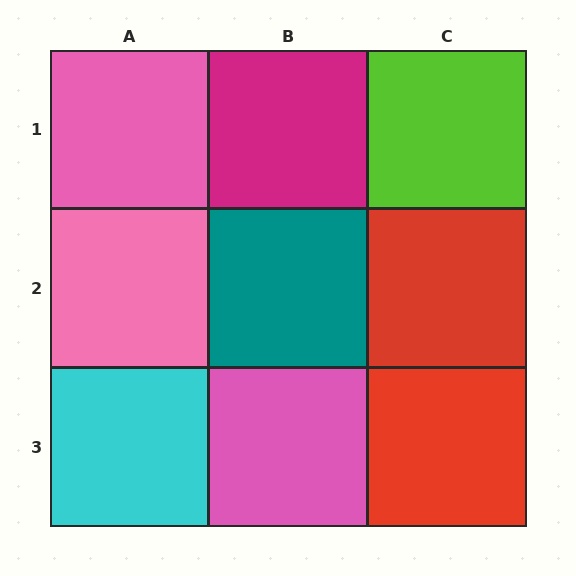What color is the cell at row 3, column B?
Pink.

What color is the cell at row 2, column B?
Teal.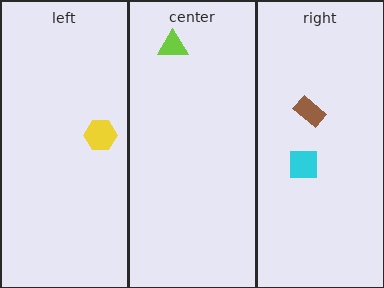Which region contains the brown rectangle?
The right region.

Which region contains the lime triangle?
The center region.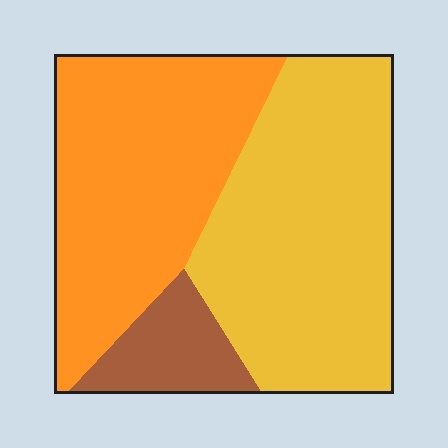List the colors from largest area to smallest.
From largest to smallest: yellow, orange, brown.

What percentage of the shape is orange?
Orange takes up between a quarter and a half of the shape.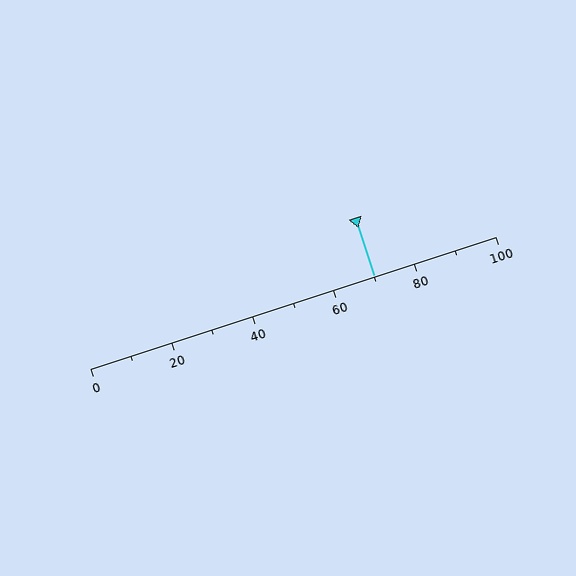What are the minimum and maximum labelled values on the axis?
The axis runs from 0 to 100.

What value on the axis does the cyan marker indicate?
The marker indicates approximately 70.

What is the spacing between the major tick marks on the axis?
The major ticks are spaced 20 apart.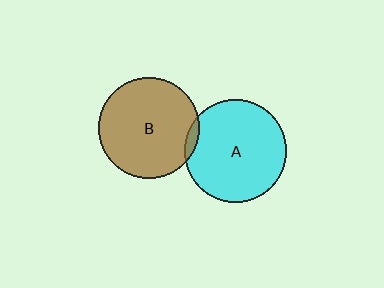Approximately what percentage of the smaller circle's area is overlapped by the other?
Approximately 5%.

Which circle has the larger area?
Circle A (cyan).